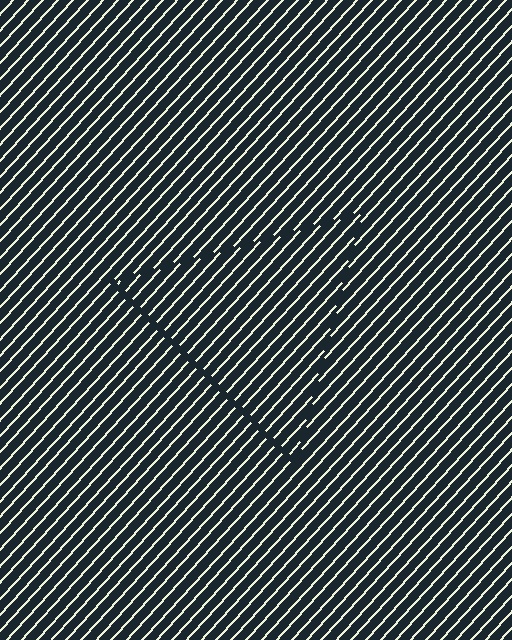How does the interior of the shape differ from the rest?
The interior of the shape contains the same grating, shifted by half a period — the contour is defined by the phase discontinuity where line-ends from the inner and outer gratings abut.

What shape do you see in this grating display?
An illusory triangle. The interior of the shape contains the same grating, shifted by half a period — the contour is defined by the phase discontinuity where line-ends from the inner and outer gratings abut.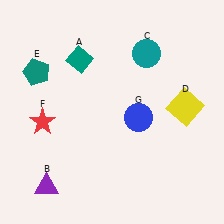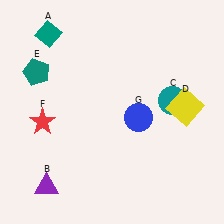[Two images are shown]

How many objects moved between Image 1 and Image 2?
2 objects moved between the two images.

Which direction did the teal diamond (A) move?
The teal diamond (A) moved left.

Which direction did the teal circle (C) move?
The teal circle (C) moved down.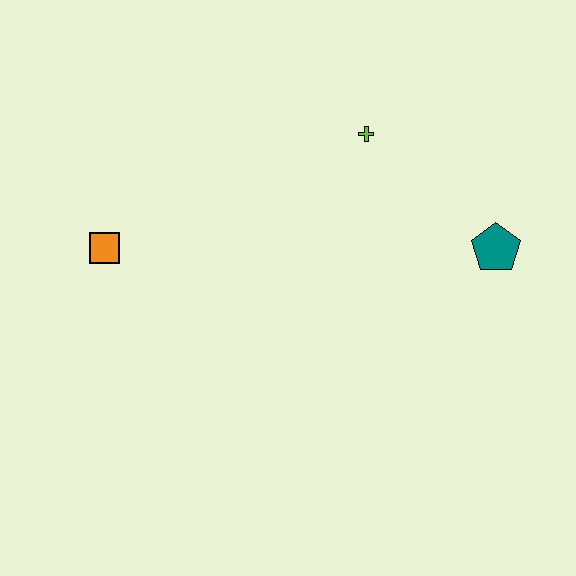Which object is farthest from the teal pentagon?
The orange square is farthest from the teal pentagon.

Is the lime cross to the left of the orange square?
No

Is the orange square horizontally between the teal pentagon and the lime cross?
No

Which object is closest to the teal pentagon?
The lime cross is closest to the teal pentagon.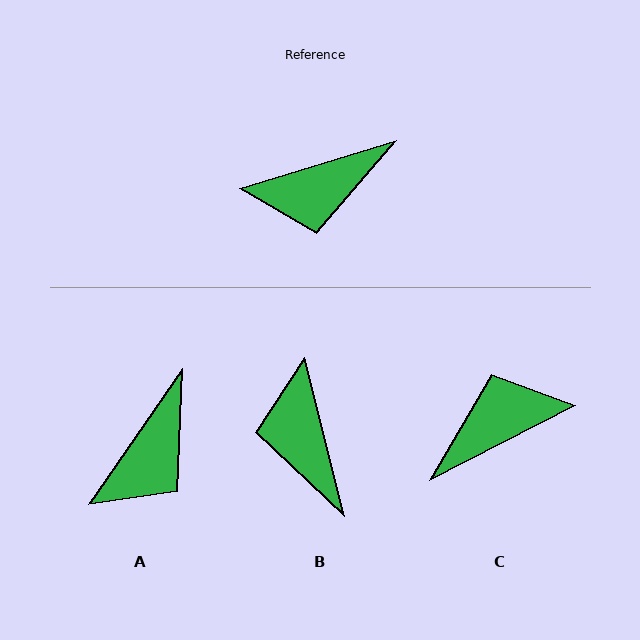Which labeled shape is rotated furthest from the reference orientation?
C, about 170 degrees away.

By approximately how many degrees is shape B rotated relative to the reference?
Approximately 93 degrees clockwise.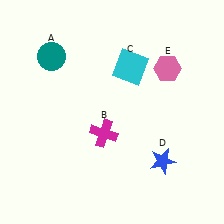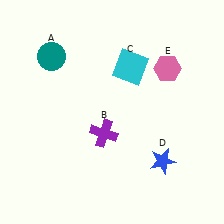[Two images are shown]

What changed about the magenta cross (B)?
In Image 1, B is magenta. In Image 2, it changed to purple.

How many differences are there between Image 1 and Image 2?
There is 1 difference between the two images.